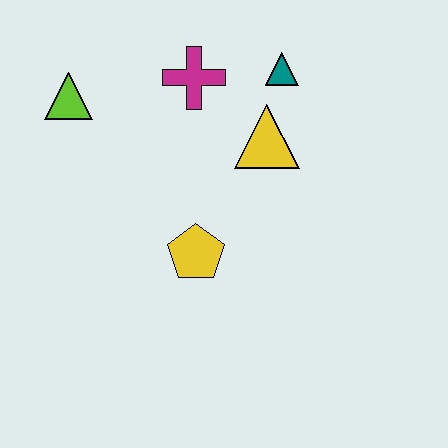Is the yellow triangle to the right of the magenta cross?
Yes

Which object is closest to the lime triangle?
The magenta cross is closest to the lime triangle.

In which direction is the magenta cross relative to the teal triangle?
The magenta cross is to the left of the teal triangle.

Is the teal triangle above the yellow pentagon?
Yes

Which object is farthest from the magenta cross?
The yellow pentagon is farthest from the magenta cross.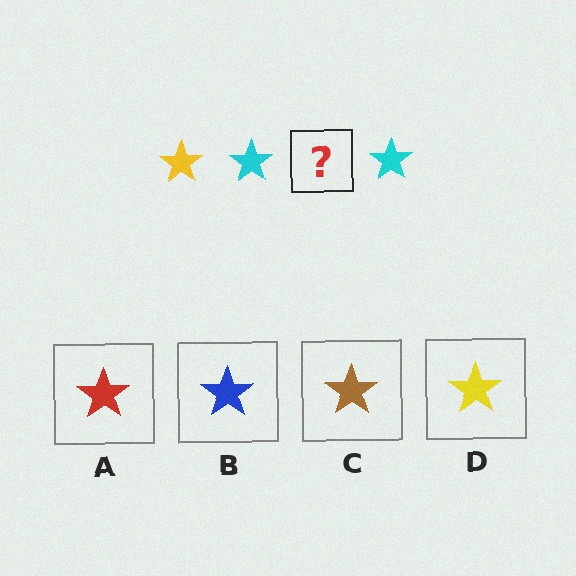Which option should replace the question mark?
Option D.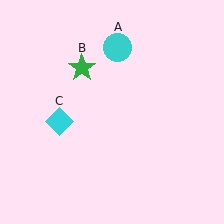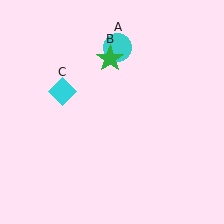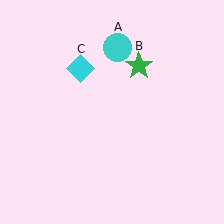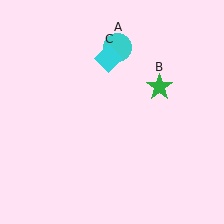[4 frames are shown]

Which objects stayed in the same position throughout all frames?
Cyan circle (object A) remained stationary.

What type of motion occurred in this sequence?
The green star (object B), cyan diamond (object C) rotated clockwise around the center of the scene.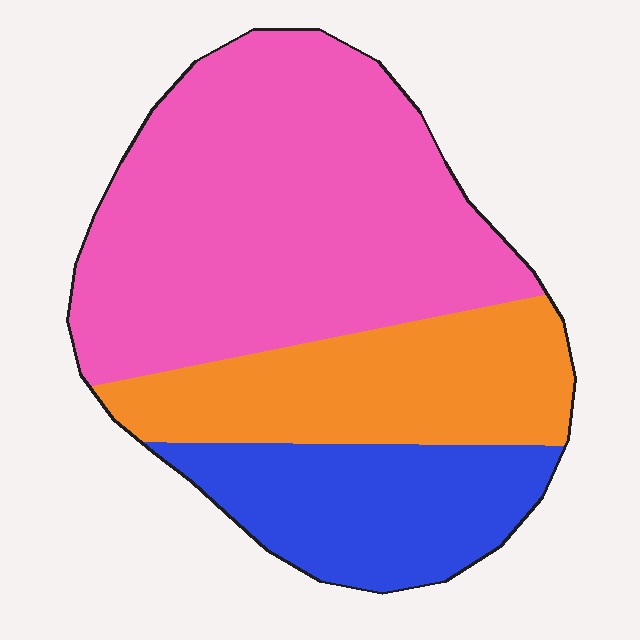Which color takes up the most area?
Pink, at roughly 55%.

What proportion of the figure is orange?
Orange covers 25% of the figure.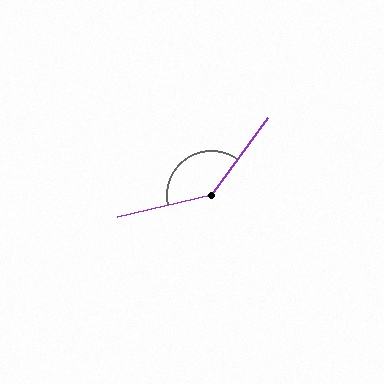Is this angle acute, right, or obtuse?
It is obtuse.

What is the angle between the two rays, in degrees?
Approximately 139 degrees.